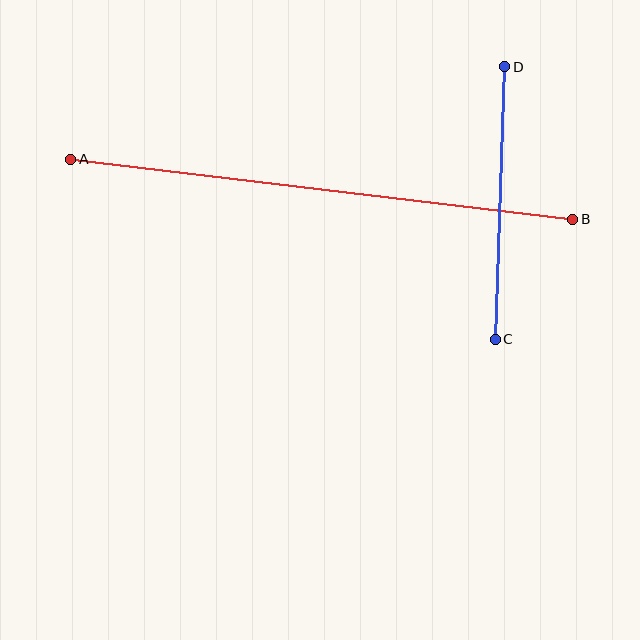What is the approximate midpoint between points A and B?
The midpoint is at approximately (322, 189) pixels.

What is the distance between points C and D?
The distance is approximately 272 pixels.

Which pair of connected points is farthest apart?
Points A and B are farthest apart.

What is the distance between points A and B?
The distance is approximately 505 pixels.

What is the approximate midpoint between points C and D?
The midpoint is at approximately (500, 203) pixels.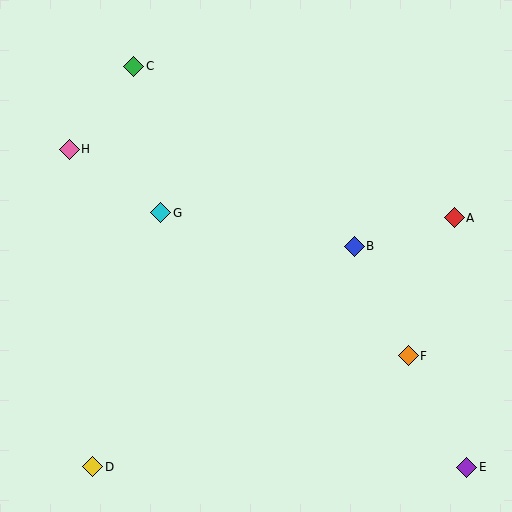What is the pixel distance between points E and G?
The distance between E and G is 398 pixels.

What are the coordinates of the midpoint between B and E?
The midpoint between B and E is at (411, 357).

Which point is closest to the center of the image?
Point B at (354, 246) is closest to the center.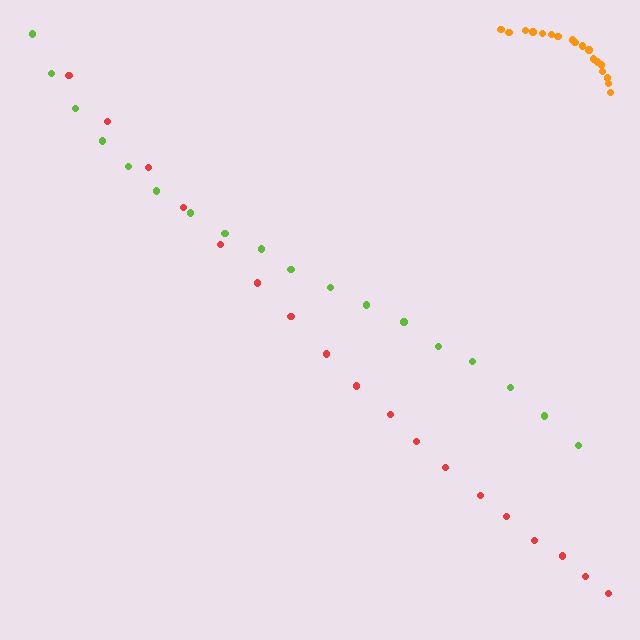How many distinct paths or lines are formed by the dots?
There are 3 distinct paths.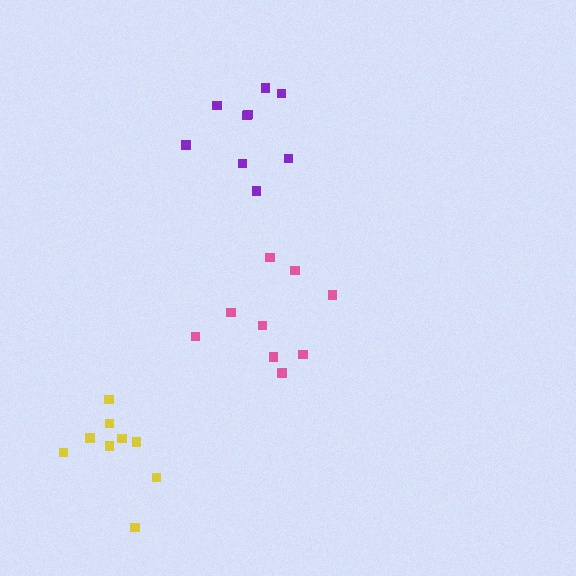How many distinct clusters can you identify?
There are 3 distinct clusters.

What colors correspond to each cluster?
The clusters are colored: pink, yellow, purple.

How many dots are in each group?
Group 1: 9 dots, Group 2: 9 dots, Group 3: 9 dots (27 total).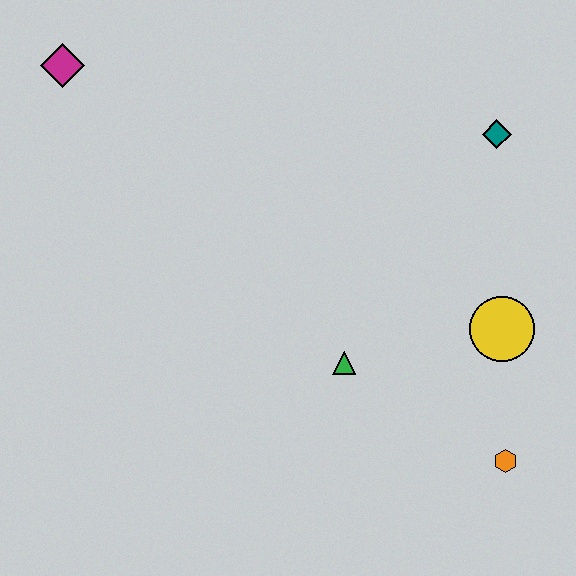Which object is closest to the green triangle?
The yellow circle is closest to the green triangle.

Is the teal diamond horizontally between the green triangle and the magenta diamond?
No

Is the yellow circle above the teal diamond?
No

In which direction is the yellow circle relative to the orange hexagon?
The yellow circle is above the orange hexagon.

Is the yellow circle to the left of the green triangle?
No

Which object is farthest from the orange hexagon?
The magenta diamond is farthest from the orange hexagon.